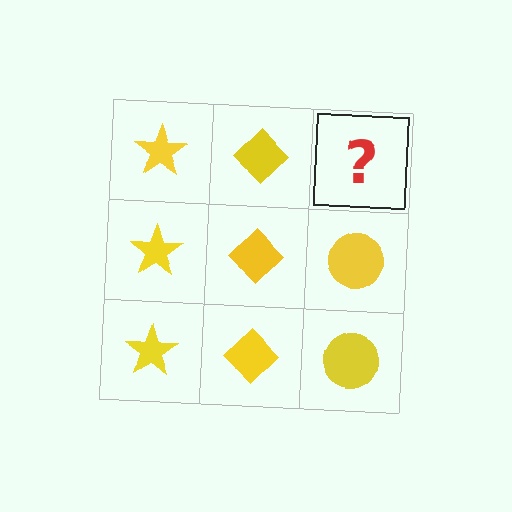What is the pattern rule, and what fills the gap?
The rule is that each column has a consistent shape. The gap should be filled with a yellow circle.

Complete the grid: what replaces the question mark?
The question mark should be replaced with a yellow circle.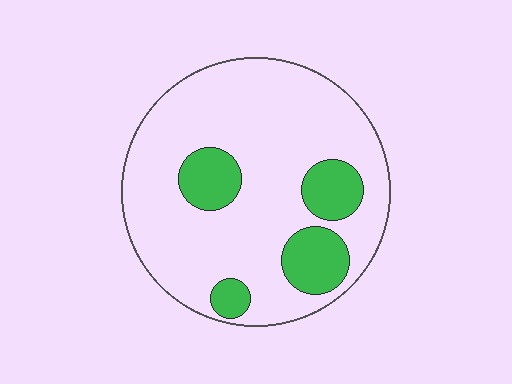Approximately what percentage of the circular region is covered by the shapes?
Approximately 20%.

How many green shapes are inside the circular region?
4.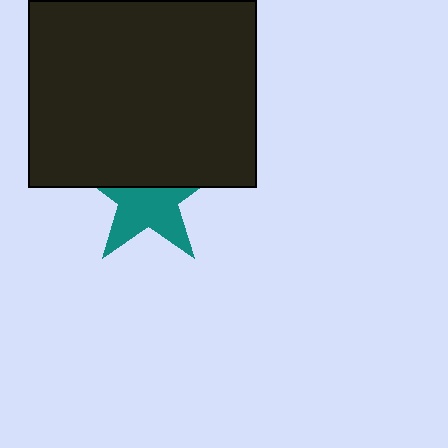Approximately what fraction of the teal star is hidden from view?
Roughly 43% of the teal star is hidden behind the black rectangle.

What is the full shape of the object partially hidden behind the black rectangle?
The partially hidden object is a teal star.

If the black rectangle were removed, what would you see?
You would see the complete teal star.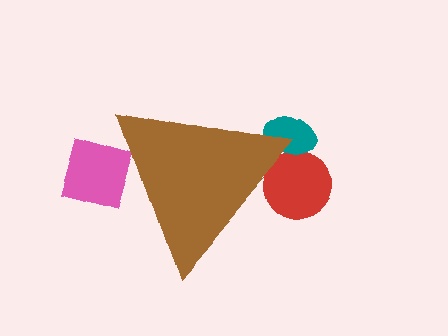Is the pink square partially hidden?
Yes, the pink square is partially hidden behind the brown triangle.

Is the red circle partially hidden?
Yes, the red circle is partially hidden behind the brown triangle.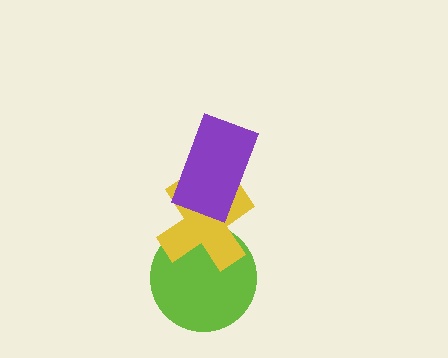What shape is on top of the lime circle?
The yellow cross is on top of the lime circle.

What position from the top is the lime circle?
The lime circle is 3rd from the top.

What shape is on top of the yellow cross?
The purple rectangle is on top of the yellow cross.